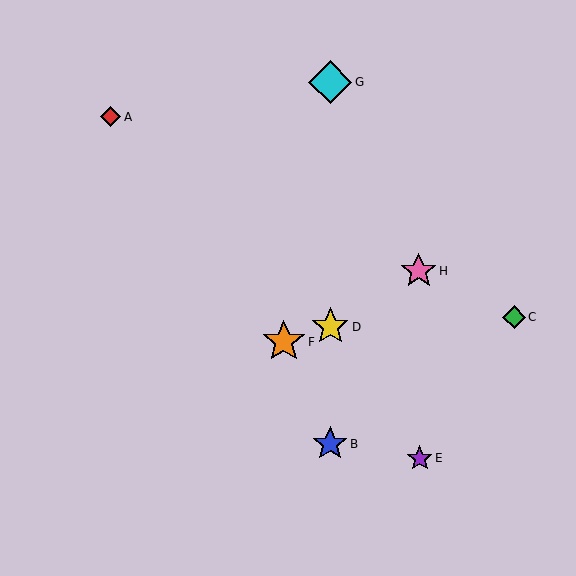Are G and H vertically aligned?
No, G is at x≈330 and H is at x≈419.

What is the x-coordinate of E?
Object E is at x≈420.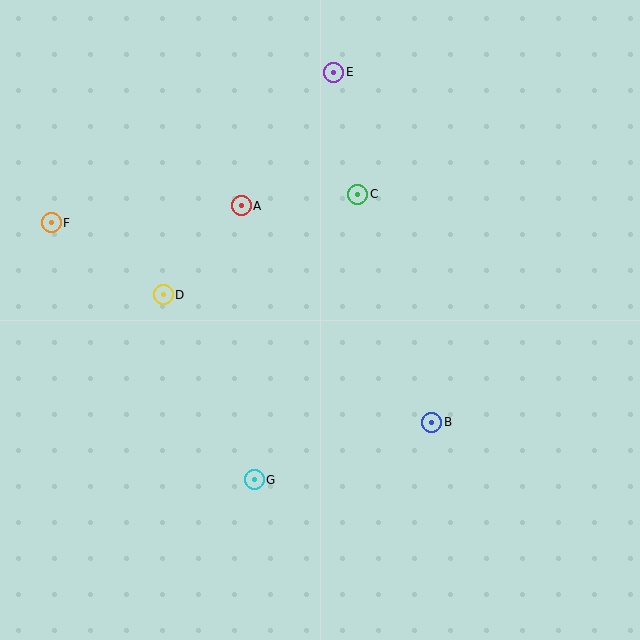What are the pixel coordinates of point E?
Point E is at (334, 72).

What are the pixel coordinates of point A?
Point A is at (241, 206).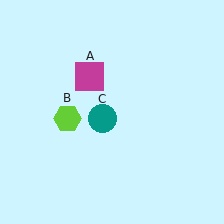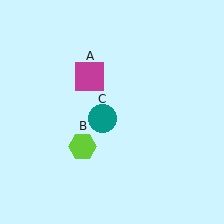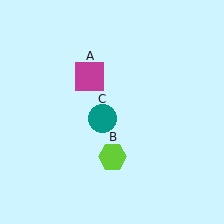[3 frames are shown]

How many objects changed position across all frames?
1 object changed position: lime hexagon (object B).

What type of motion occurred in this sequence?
The lime hexagon (object B) rotated counterclockwise around the center of the scene.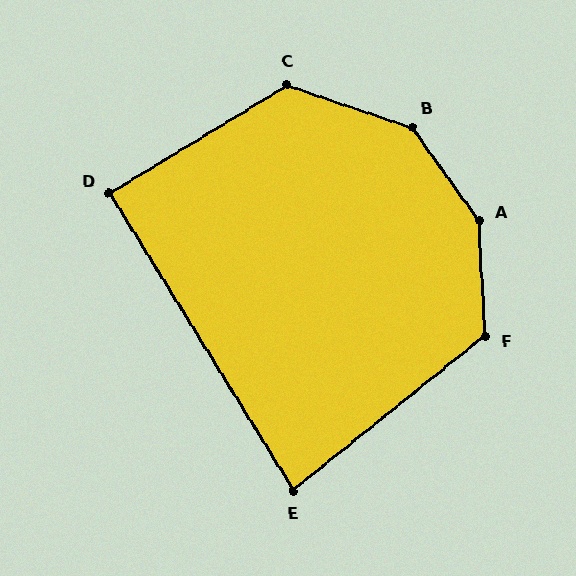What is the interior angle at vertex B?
Approximately 145 degrees (obtuse).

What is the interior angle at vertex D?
Approximately 89 degrees (approximately right).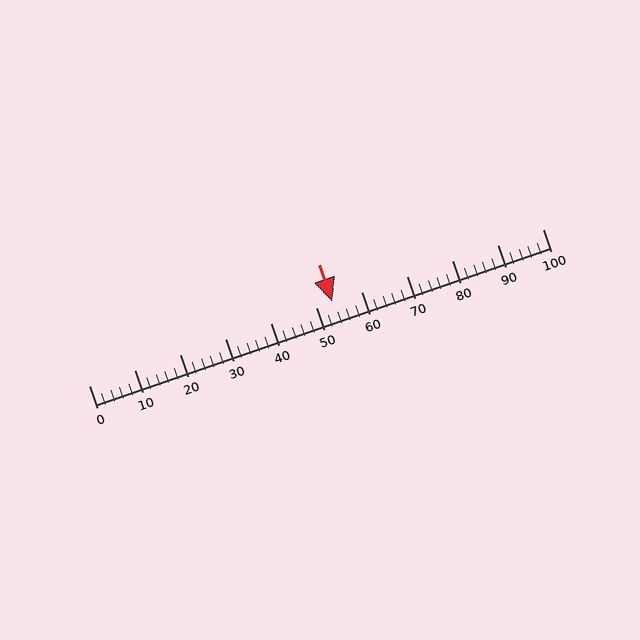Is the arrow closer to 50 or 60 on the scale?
The arrow is closer to 50.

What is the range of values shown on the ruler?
The ruler shows values from 0 to 100.